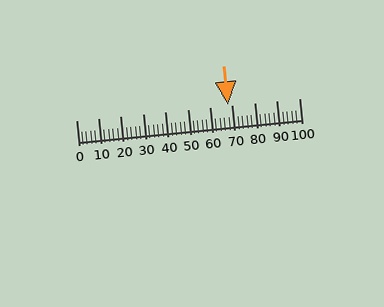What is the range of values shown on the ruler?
The ruler shows values from 0 to 100.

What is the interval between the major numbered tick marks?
The major tick marks are spaced 10 units apart.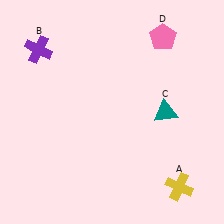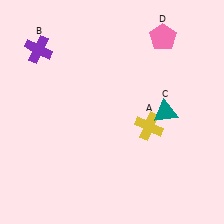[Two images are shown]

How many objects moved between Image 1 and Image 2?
1 object moved between the two images.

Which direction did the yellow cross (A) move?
The yellow cross (A) moved up.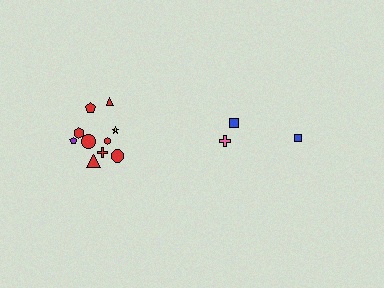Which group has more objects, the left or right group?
The left group.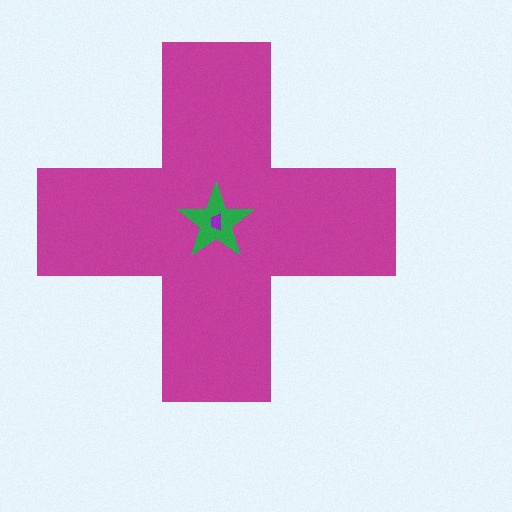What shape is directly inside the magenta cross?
The green star.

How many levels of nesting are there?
3.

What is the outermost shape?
The magenta cross.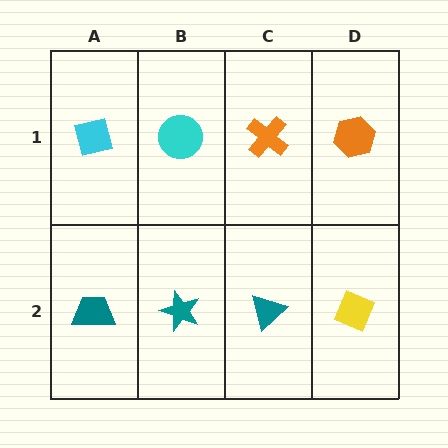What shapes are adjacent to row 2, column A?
A cyan square (row 1, column A), a teal star (row 2, column B).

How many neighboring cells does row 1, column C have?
3.